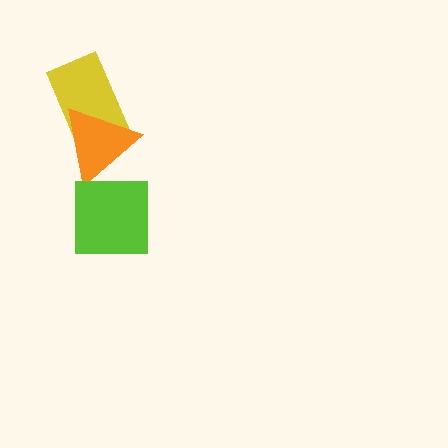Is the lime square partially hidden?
No, no other shape covers it.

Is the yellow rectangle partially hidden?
Yes, it is partially covered by another shape.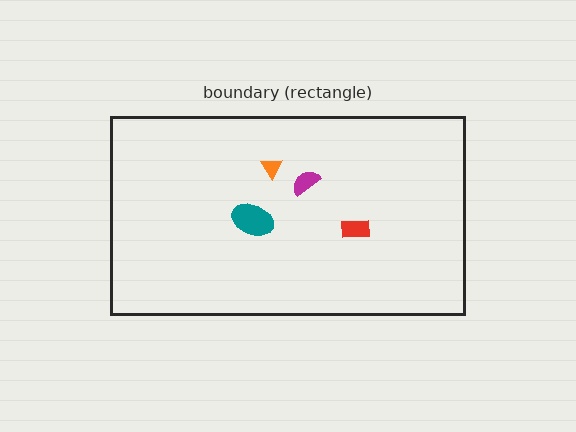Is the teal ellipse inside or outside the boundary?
Inside.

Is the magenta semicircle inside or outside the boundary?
Inside.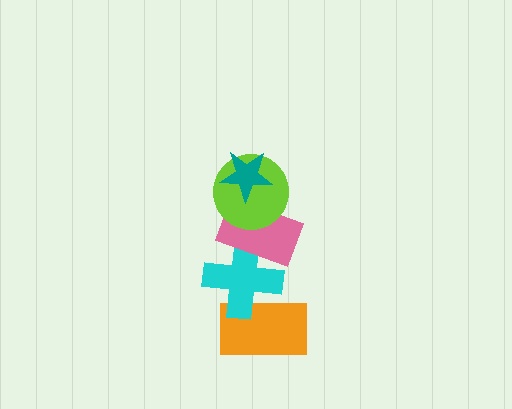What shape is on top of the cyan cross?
The pink rectangle is on top of the cyan cross.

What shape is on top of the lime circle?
The teal star is on top of the lime circle.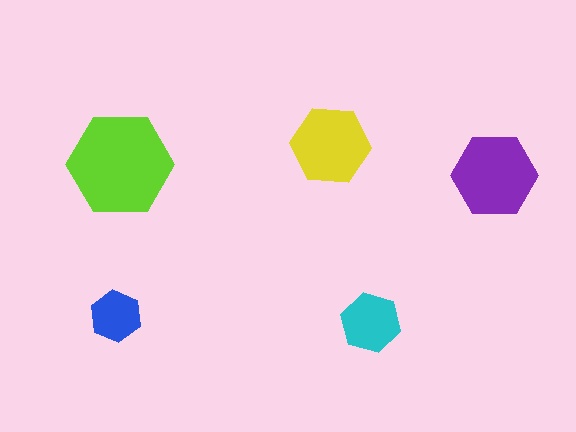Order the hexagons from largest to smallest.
the lime one, the purple one, the yellow one, the cyan one, the blue one.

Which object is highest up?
The yellow hexagon is topmost.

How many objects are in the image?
There are 5 objects in the image.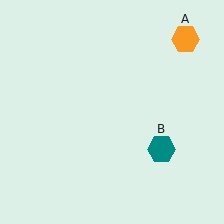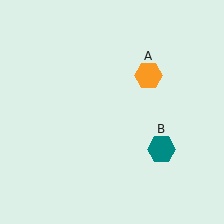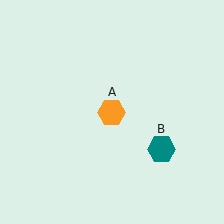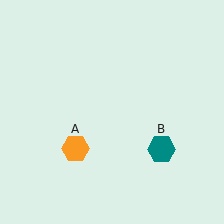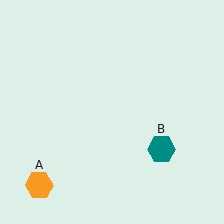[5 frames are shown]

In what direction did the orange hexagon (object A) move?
The orange hexagon (object A) moved down and to the left.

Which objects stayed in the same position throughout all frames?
Teal hexagon (object B) remained stationary.